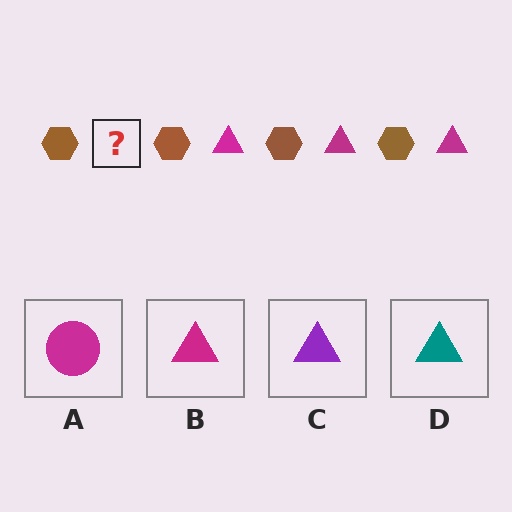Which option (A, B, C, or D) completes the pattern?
B.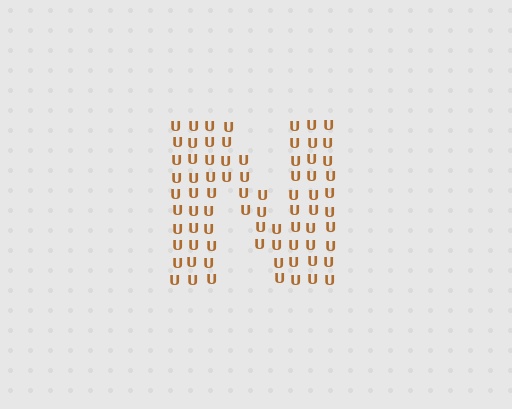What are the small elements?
The small elements are letter U's.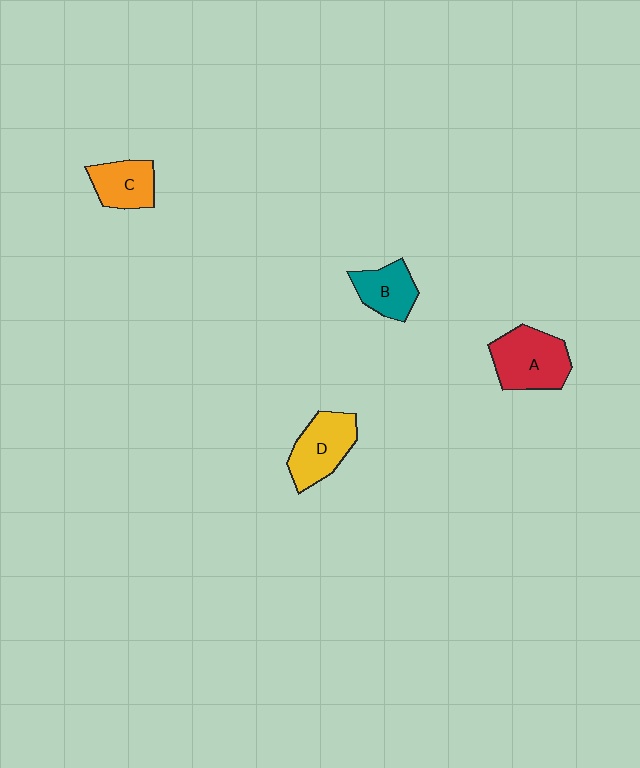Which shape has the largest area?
Shape A (red).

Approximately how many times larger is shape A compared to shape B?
Approximately 1.5 times.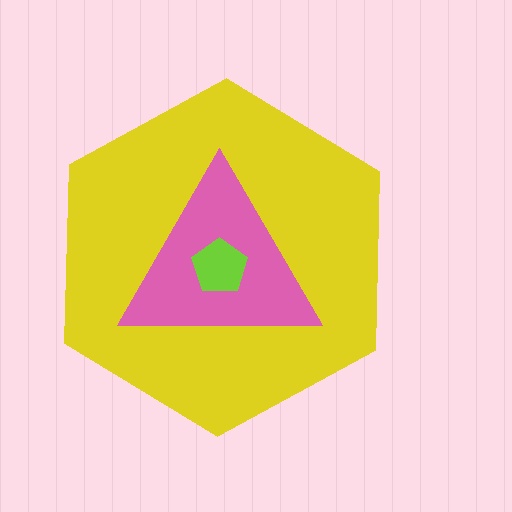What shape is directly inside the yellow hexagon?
The pink triangle.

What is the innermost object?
The lime pentagon.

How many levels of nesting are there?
3.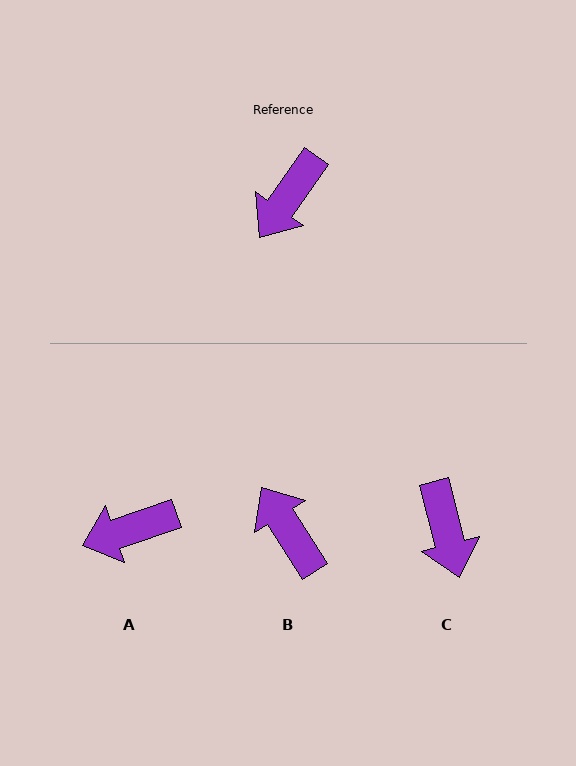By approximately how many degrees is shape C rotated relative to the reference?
Approximately 49 degrees counter-clockwise.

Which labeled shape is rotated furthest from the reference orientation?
B, about 113 degrees away.